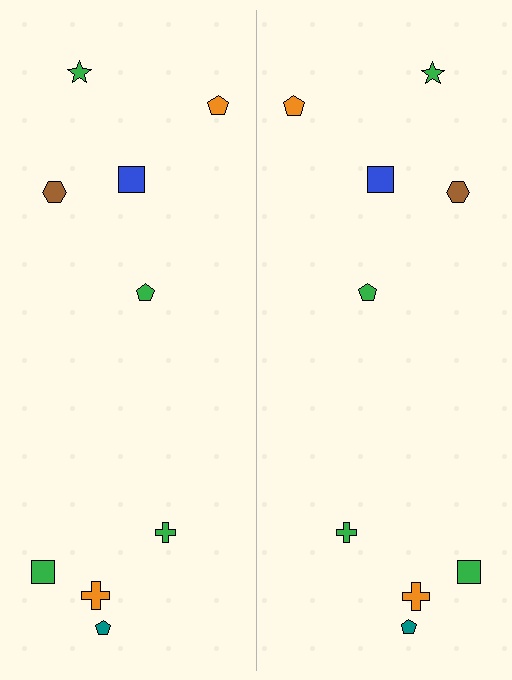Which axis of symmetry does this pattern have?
The pattern has a vertical axis of symmetry running through the center of the image.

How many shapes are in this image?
There are 18 shapes in this image.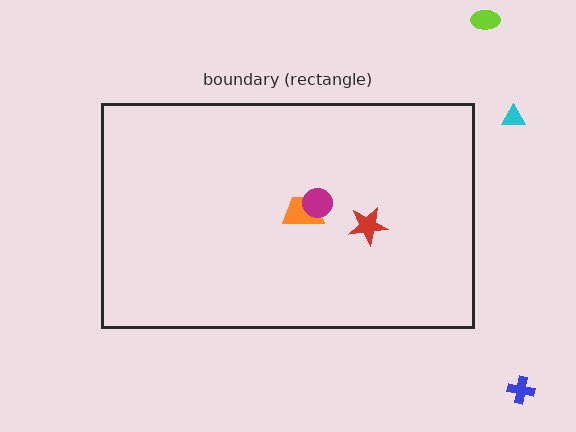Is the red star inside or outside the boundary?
Inside.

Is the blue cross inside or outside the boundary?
Outside.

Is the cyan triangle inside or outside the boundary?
Outside.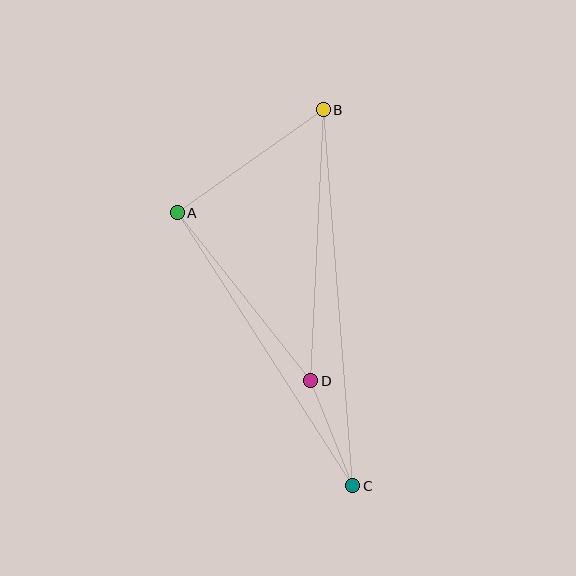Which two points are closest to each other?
Points C and D are closest to each other.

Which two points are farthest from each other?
Points B and C are farthest from each other.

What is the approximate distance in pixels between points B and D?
The distance between B and D is approximately 271 pixels.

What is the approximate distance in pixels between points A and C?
The distance between A and C is approximately 325 pixels.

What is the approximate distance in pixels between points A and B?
The distance between A and B is approximately 178 pixels.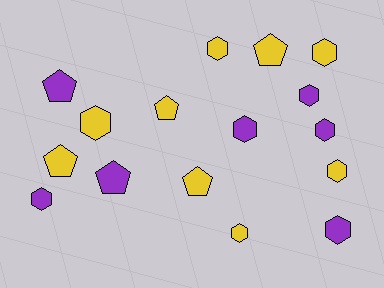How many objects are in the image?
There are 16 objects.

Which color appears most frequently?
Yellow, with 9 objects.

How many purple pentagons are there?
There are 2 purple pentagons.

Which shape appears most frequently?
Hexagon, with 10 objects.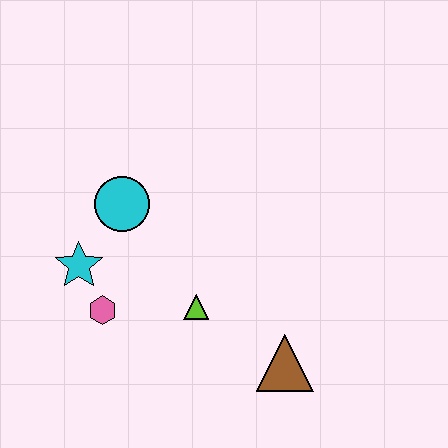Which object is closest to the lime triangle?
The pink hexagon is closest to the lime triangle.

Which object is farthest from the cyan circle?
The brown triangle is farthest from the cyan circle.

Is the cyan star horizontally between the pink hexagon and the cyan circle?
No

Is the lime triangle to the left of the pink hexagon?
No